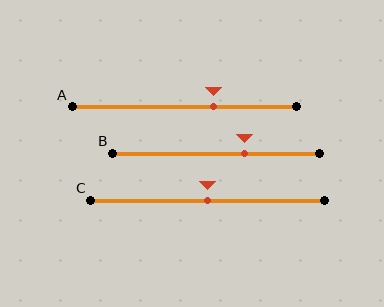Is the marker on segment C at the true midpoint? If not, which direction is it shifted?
Yes, the marker on segment C is at the true midpoint.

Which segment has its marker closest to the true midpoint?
Segment C has its marker closest to the true midpoint.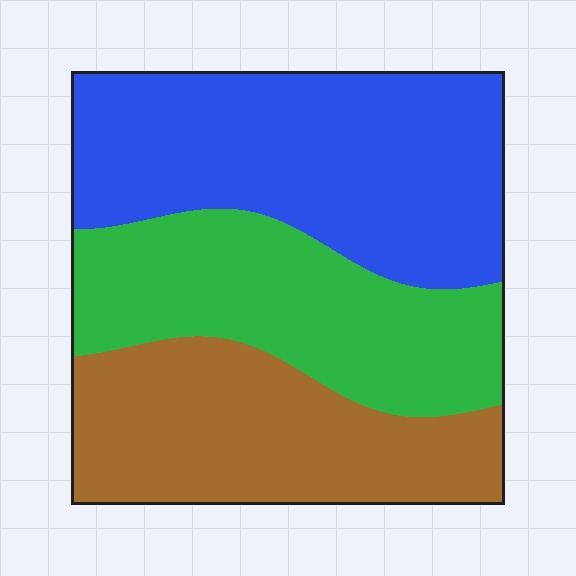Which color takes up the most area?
Blue, at roughly 40%.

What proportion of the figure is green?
Green covers about 30% of the figure.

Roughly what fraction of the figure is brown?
Brown covers around 30% of the figure.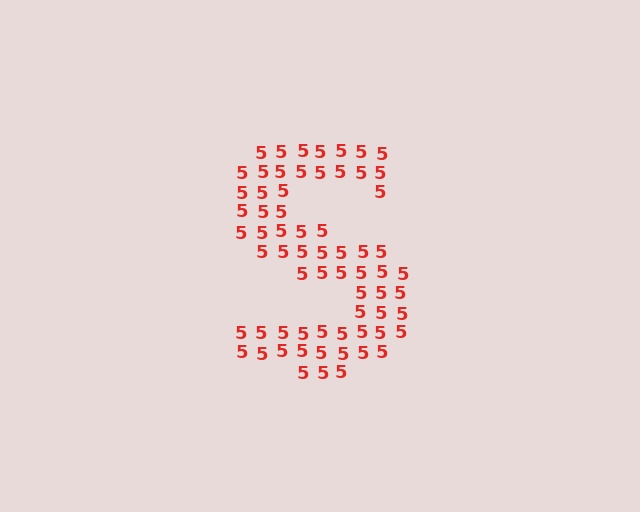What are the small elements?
The small elements are digit 5's.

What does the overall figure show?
The overall figure shows the letter S.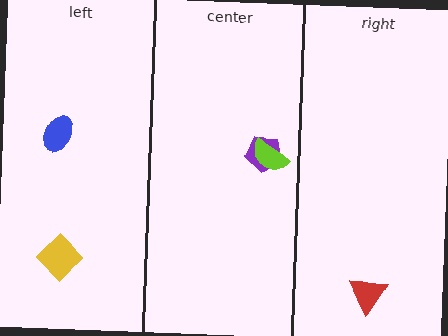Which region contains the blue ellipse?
The left region.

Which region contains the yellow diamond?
The left region.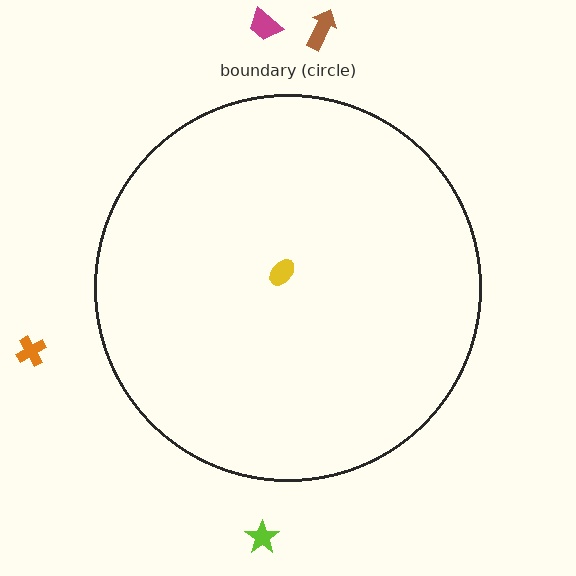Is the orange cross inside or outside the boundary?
Outside.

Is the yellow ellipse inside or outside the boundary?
Inside.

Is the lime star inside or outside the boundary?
Outside.